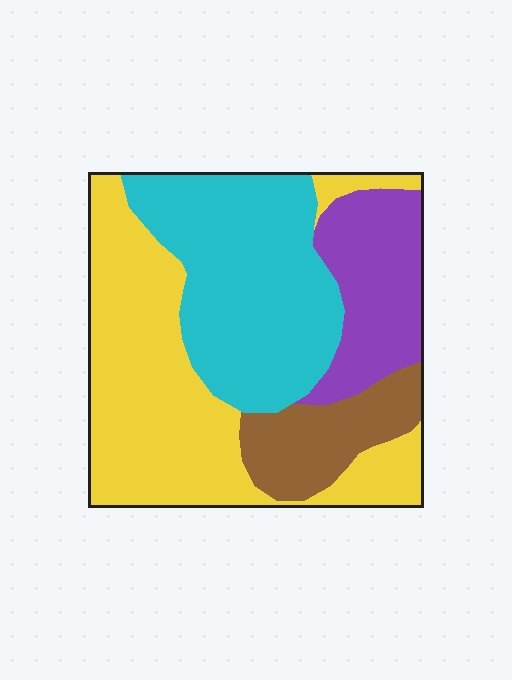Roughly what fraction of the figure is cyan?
Cyan covers 32% of the figure.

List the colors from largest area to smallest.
From largest to smallest: yellow, cyan, purple, brown.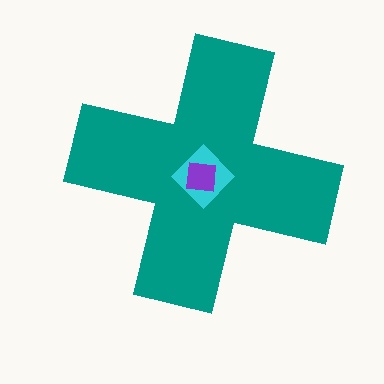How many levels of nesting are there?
3.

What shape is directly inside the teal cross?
The cyan diamond.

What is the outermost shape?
The teal cross.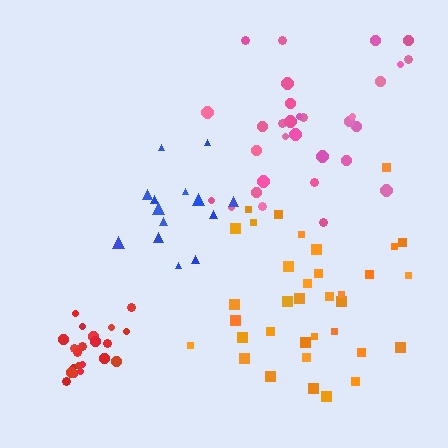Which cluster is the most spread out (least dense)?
Pink.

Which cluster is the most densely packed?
Red.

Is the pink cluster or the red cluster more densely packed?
Red.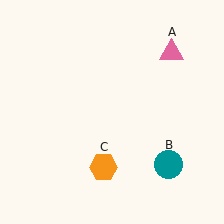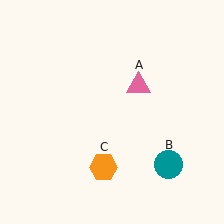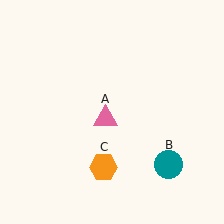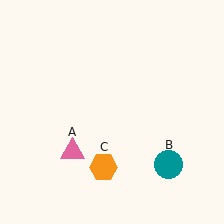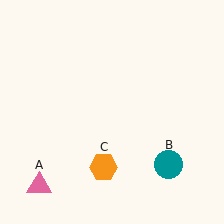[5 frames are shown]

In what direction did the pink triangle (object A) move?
The pink triangle (object A) moved down and to the left.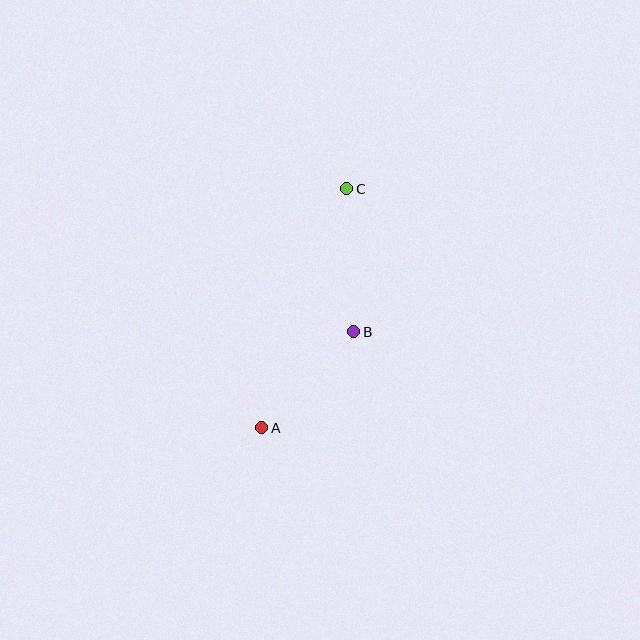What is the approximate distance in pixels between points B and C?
The distance between B and C is approximately 143 pixels.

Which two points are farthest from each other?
Points A and C are farthest from each other.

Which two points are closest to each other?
Points A and B are closest to each other.